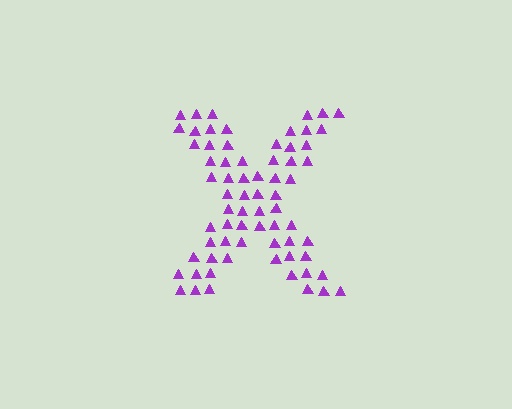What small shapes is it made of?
It is made of small triangles.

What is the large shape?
The large shape is the letter X.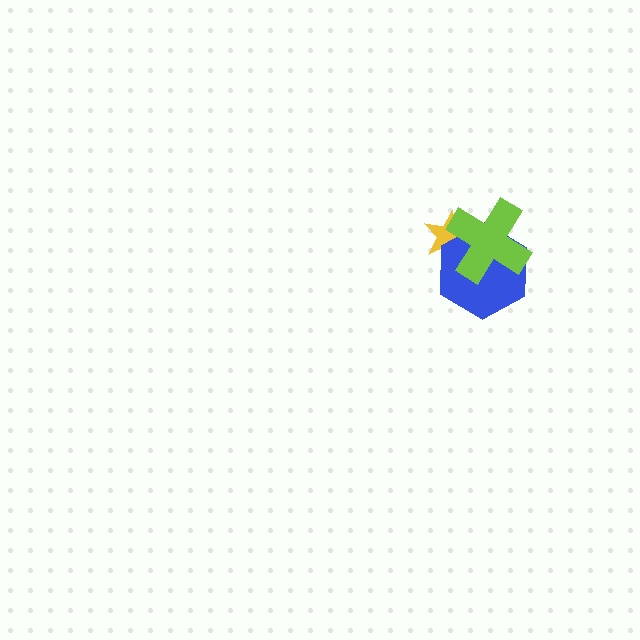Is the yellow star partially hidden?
Yes, it is partially covered by another shape.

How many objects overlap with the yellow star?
2 objects overlap with the yellow star.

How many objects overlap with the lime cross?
2 objects overlap with the lime cross.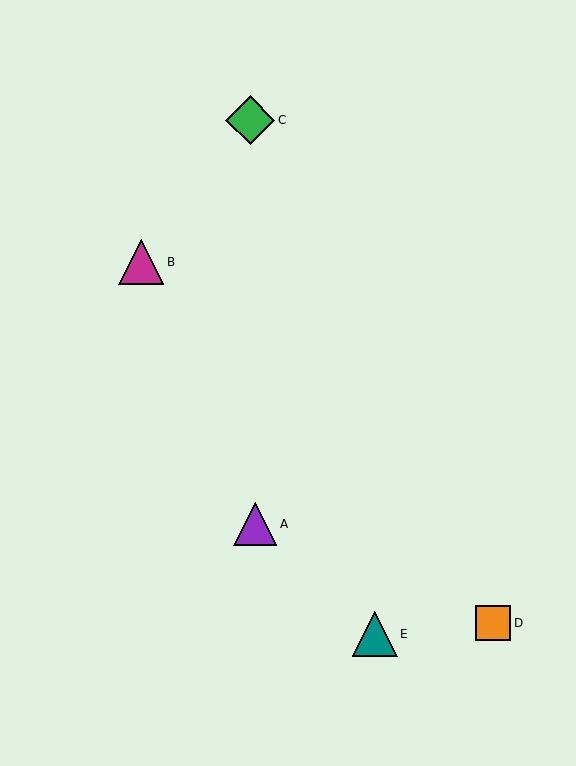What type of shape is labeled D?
Shape D is an orange square.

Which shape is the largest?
The green diamond (labeled C) is the largest.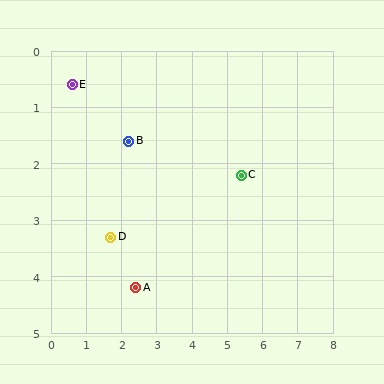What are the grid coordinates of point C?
Point C is at approximately (5.4, 2.2).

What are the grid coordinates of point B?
Point B is at approximately (2.2, 1.6).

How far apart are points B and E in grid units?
Points B and E are about 1.9 grid units apart.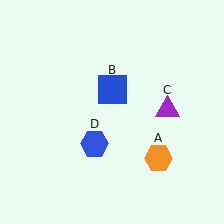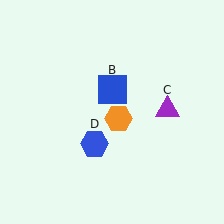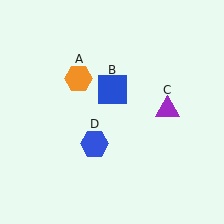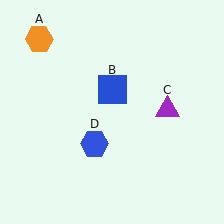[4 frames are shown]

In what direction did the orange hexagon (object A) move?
The orange hexagon (object A) moved up and to the left.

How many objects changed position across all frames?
1 object changed position: orange hexagon (object A).